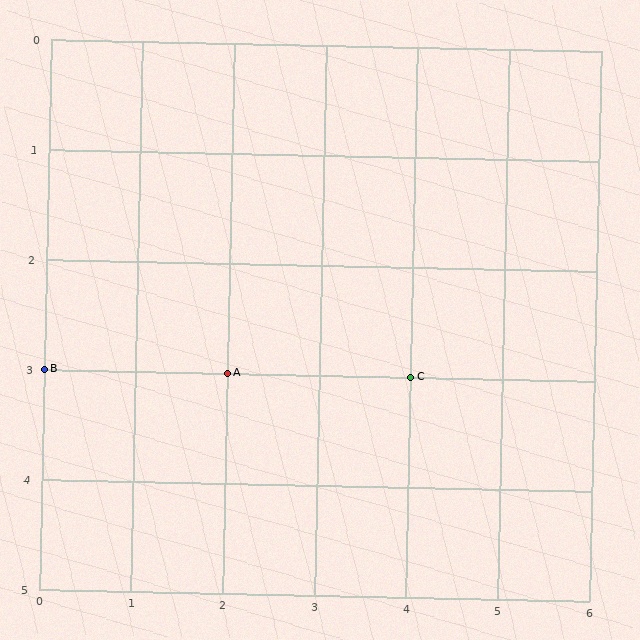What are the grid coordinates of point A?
Point A is at grid coordinates (2, 3).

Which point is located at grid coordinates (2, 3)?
Point A is at (2, 3).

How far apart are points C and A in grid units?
Points C and A are 2 columns apart.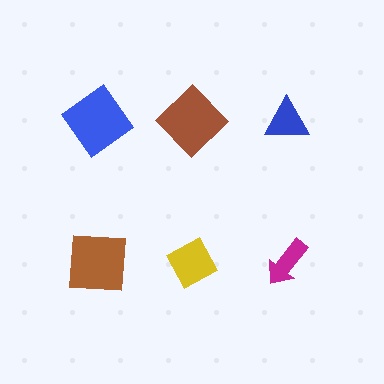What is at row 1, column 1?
A blue diamond.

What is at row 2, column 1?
A brown square.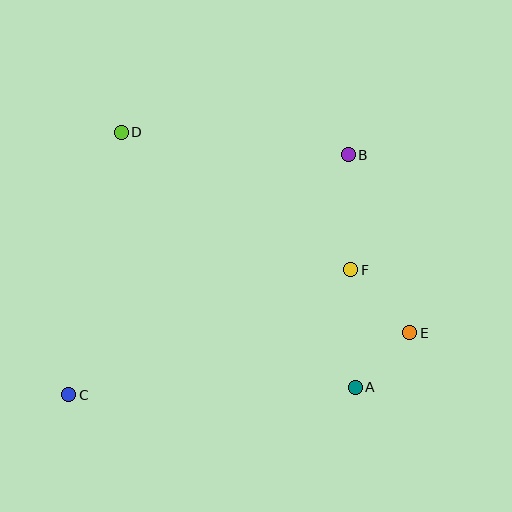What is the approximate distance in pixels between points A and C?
The distance between A and C is approximately 287 pixels.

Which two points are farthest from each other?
Points B and C are farthest from each other.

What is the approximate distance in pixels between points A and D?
The distance between A and D is approximately 346 pixels.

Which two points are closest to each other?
Points A and E are closest to each other.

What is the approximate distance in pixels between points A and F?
The distance between A and F is approximately 118 pixels.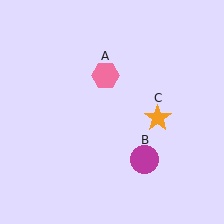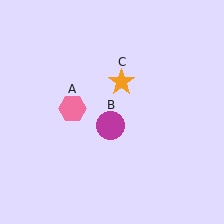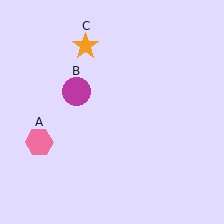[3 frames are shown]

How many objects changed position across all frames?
3 objects changed position: pink hexagon (object A), magenta circle (object B), orange star (object C).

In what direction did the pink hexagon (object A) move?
The pink hexagon (object A) moved down and to the left.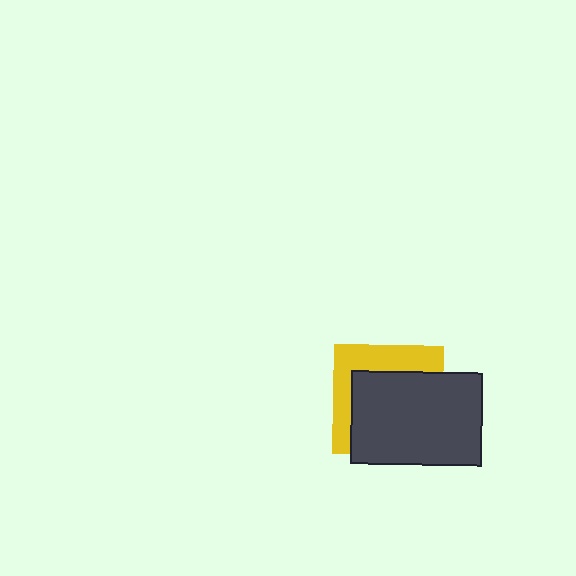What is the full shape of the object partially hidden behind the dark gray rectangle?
The partially hidden object is a yellow square.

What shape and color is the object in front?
The object in front is a dark gray rectangle.